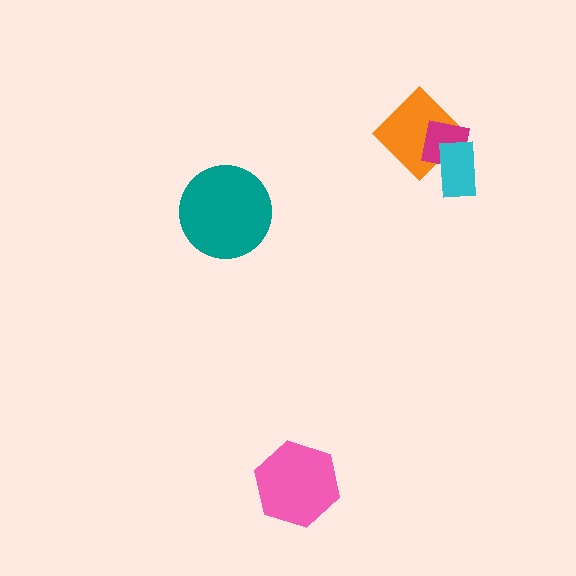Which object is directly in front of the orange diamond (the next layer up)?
The magenta square is directly in front of the orange diamond.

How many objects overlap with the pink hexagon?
0 objects overlap with the pink hexagon.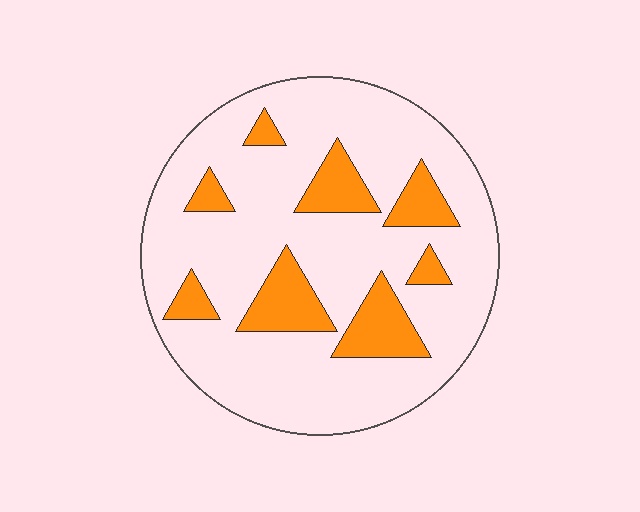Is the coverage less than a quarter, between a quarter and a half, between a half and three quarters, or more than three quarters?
Less than a quarter.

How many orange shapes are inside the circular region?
8.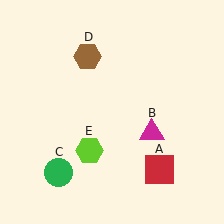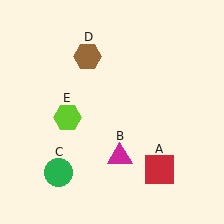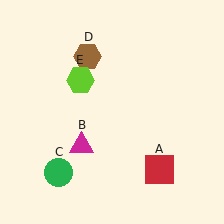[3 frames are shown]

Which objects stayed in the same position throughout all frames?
Red square (object A) and green circle (object C) and brown hexagon (object D) remained stationary.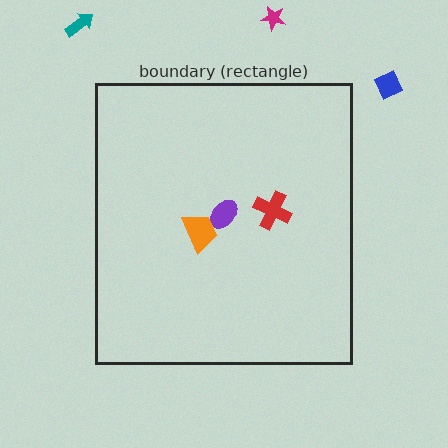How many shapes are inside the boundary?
3 inside, 3 outside.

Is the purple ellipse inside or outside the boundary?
Inside.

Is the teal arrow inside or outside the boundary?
Outside.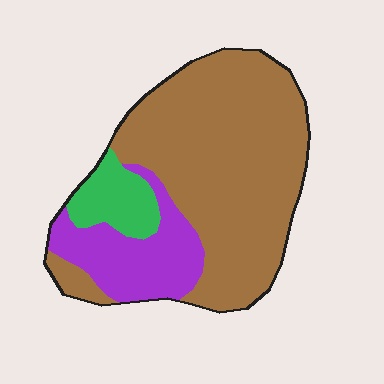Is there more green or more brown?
Brown.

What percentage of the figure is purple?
Purple covers roughly 20% of the figure.